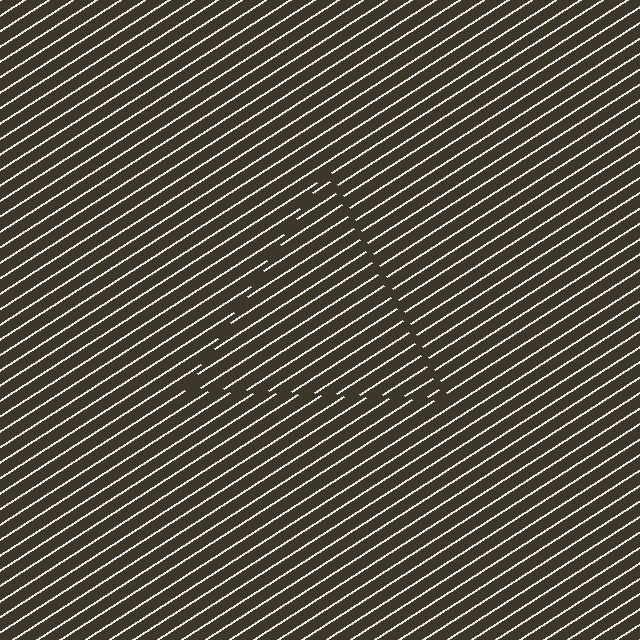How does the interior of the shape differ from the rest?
The interior of the shape contains the same grating, shifted by half a period — the contour is defined by the phase discontinuity where line-ends from the inner and outer gratings abut.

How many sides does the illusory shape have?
3 sides — the line-ends trace a triangle.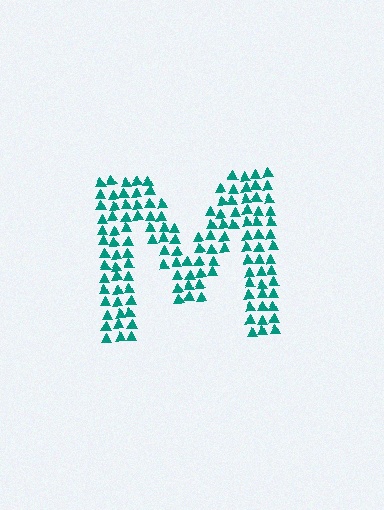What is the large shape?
The large shape is the letter M.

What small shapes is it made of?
It is made of small triangles.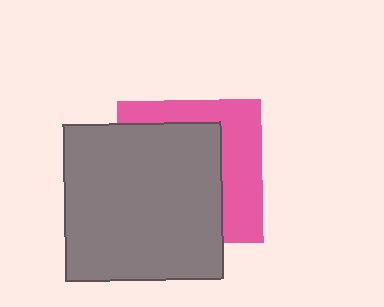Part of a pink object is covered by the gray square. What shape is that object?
It is a square.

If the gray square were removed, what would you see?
You would see the complete pink square.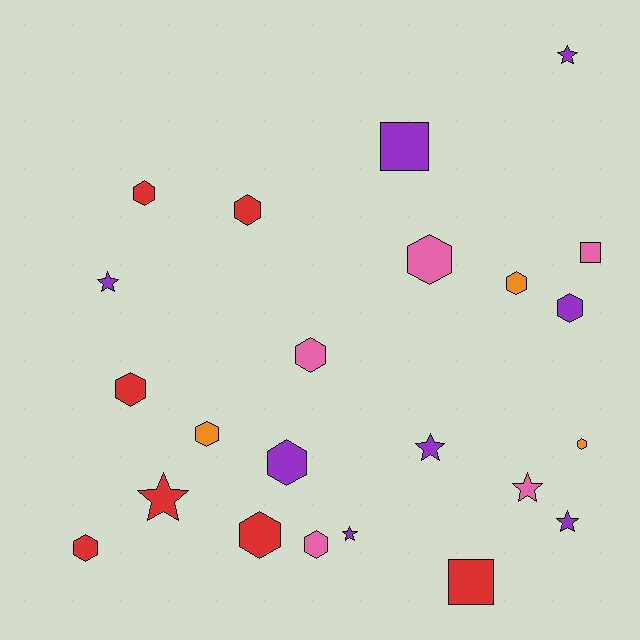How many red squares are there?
There is 1 red square.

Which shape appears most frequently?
Hexagon, with 13 objects.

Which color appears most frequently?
Purple, with 8 objects.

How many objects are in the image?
There are 23 objects.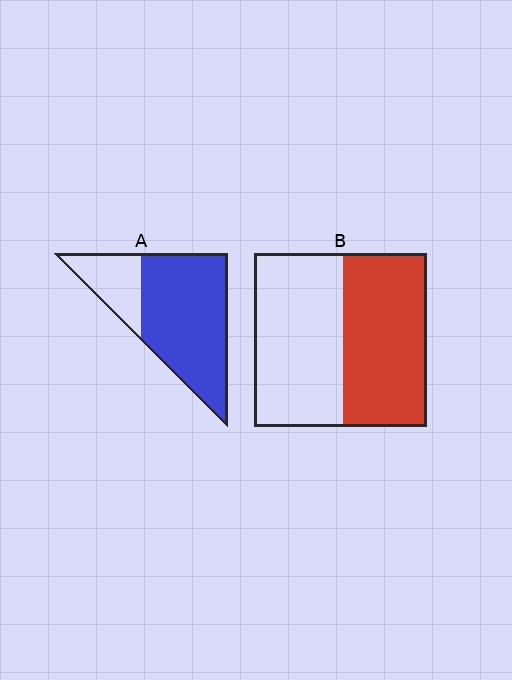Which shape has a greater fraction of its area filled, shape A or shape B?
Shape A.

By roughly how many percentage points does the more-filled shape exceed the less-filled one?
By roughly 25 percentage points (A over B).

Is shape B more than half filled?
Roughly half.